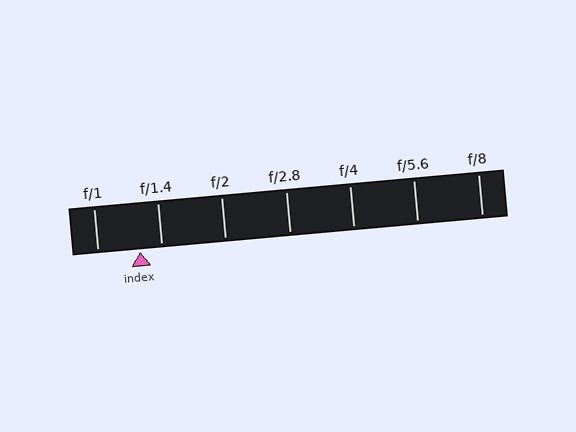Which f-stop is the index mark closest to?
The index mark is closest to f/1.4.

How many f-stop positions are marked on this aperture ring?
There are 7 f-stop positions marked.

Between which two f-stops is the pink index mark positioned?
The index mark is between f/1 and f/1.4.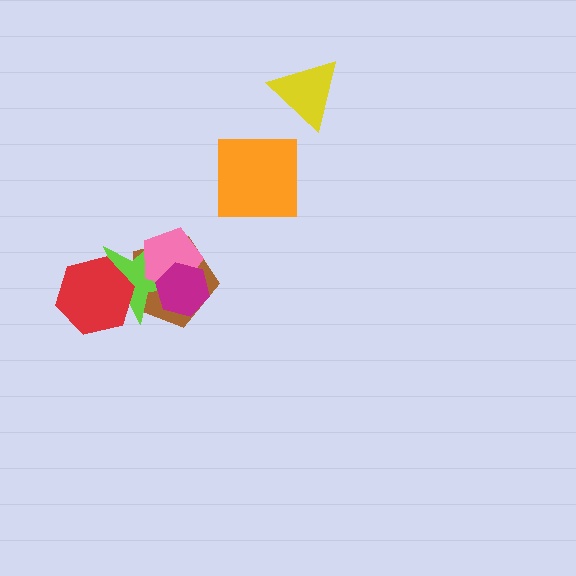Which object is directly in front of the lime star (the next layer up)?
The red hexagon is directly in front of the lime star.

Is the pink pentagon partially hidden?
Yes, it is partially covered by another shape.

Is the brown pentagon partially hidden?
Yes, it is partially covered by another shape.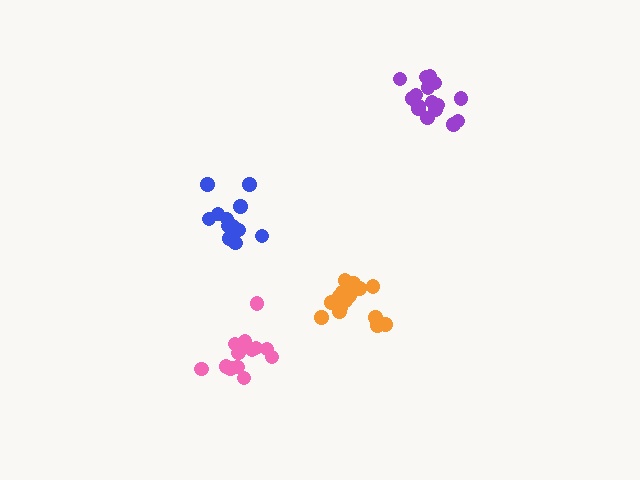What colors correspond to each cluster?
The clusters are colored: purple, orange, blue, pink.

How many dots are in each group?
Group 1: 16 dots, Group 2: 16 dots, Group 3: 13 dots, Group 4: 13 dots (58 total).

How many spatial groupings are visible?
There are 4 spatial groupings.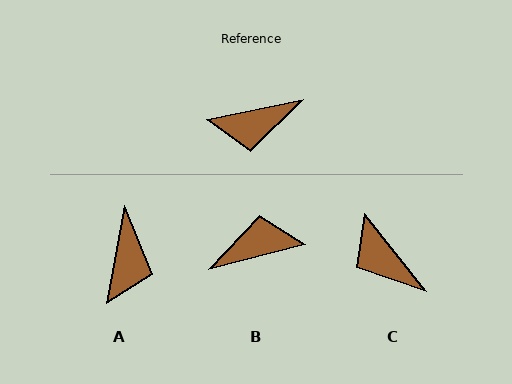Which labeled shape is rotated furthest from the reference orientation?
B, about 177 degrees away.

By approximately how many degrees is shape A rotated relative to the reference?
Approximately 68 degrees counter-clockwise.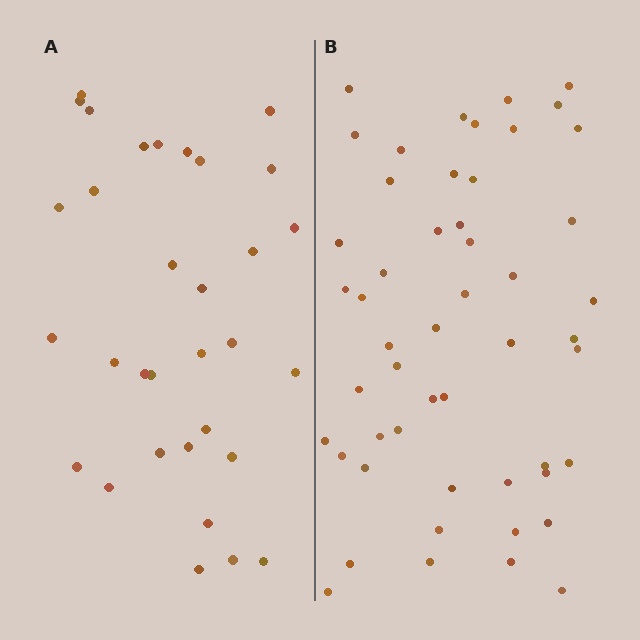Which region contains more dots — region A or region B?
Region B (the right region) has more dots.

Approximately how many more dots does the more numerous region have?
Region B has approximately 20 more dots than region A.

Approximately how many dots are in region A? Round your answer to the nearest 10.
About 30 dots. (The exact count is 32, which rounds to 30.)